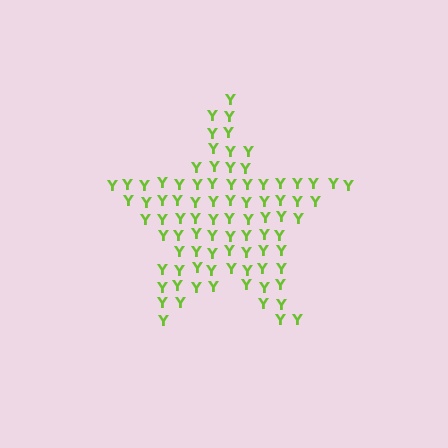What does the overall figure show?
The overall figure shows a star.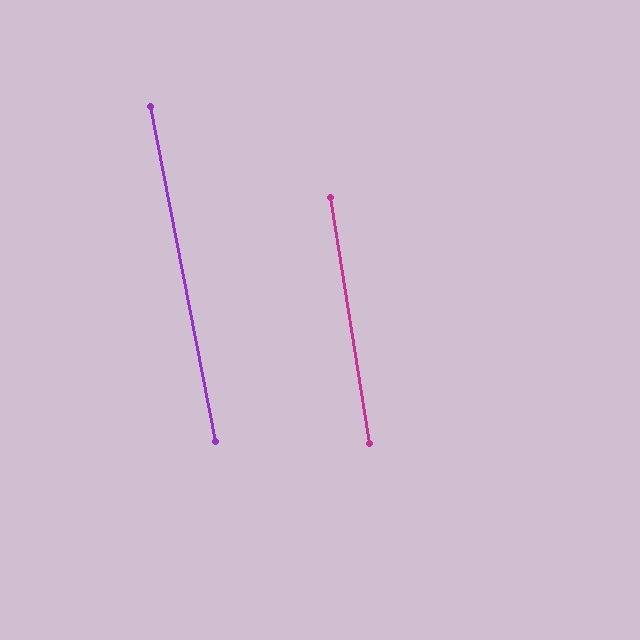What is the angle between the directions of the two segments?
Approximately 2 degrees.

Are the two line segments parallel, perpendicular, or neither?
Parallel — their directions differ by only 2.0°.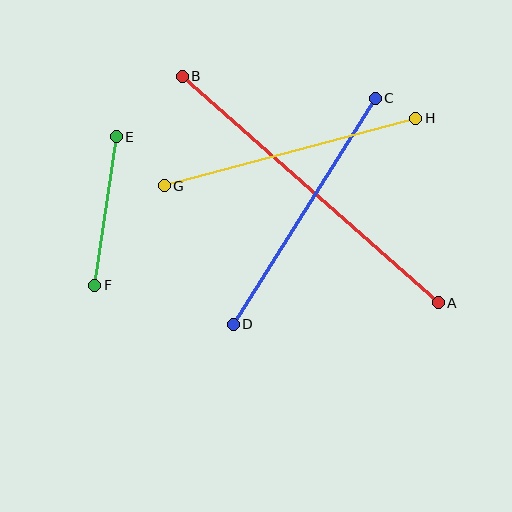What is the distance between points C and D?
The distance is approximately 267 pixels.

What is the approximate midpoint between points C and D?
The midpoint is at approximately (304, 211) pixels.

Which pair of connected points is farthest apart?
Points A and B are farthest apart.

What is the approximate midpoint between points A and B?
The midpoint is at approximately (310, 189) pixels.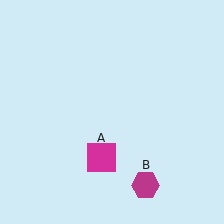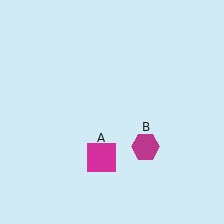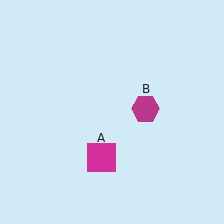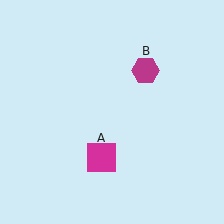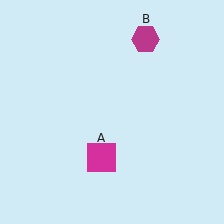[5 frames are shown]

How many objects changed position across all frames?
1 object changed position: magenta hexagon (object B).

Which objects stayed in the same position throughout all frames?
Magenta square (object A) remained stationary.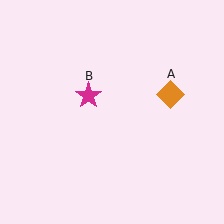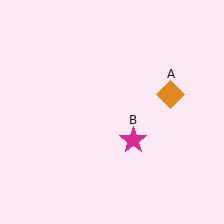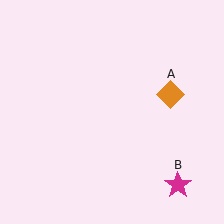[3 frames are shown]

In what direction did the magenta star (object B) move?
The magenta star (object B) moved down and to the right.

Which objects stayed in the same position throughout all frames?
Orange diamond (object A) remained stationary.